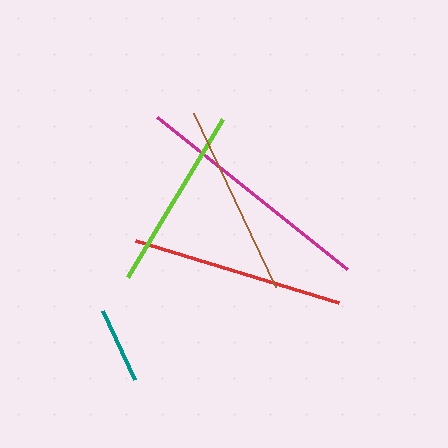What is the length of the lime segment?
The lime segment is approximately 185 pixels long.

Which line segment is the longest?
The magenta line is the longest at approximately 244 pixels.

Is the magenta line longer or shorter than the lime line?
The magenta line is longer than the lime line.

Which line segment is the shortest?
The teal line is the shortest at approximately 76 pixels.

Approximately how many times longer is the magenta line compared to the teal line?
The magenta line is approximately 3.2 times the length of the teal line.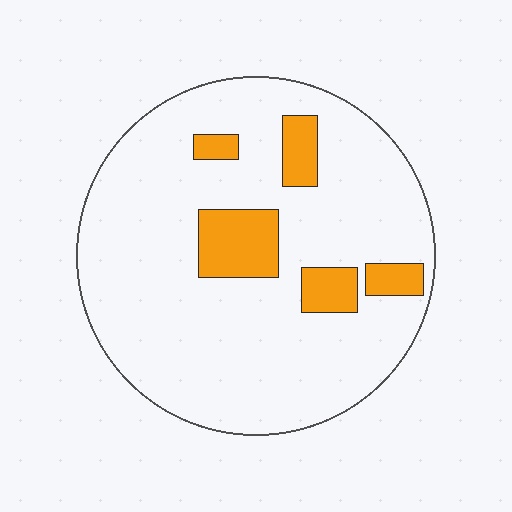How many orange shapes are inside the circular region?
5.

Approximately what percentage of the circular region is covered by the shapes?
Approximately 15%.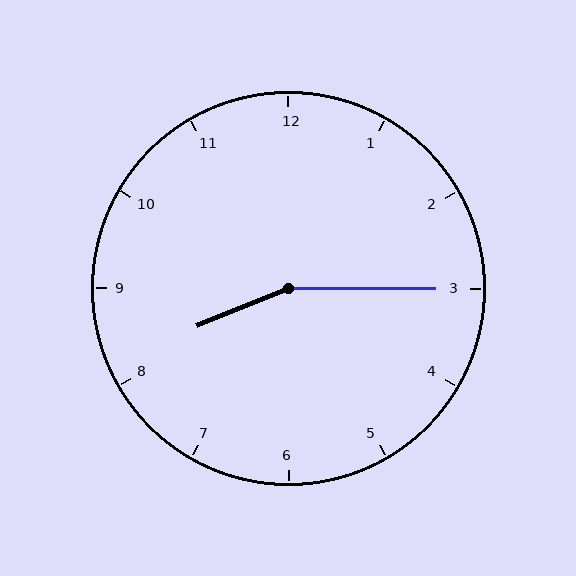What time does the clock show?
8:15.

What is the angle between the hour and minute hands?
Approximately 158 degrees.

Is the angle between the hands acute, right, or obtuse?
It is obtuse.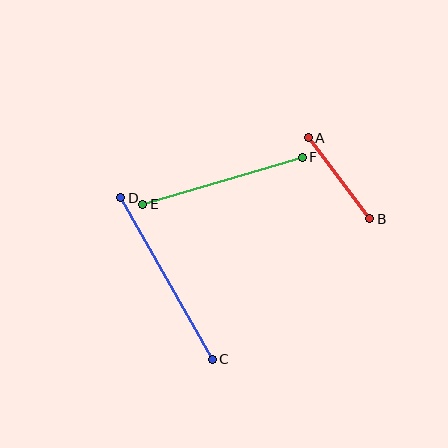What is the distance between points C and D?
The distance is approximately 186 pixels.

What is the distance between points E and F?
The distance is approximately 167 pixels.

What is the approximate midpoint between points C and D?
The midpoint is at approximately (167, 278) pixels.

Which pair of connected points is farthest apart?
Points C and D are farthest apart.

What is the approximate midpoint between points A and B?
The midpoint is at approximately (339, 178) pixels.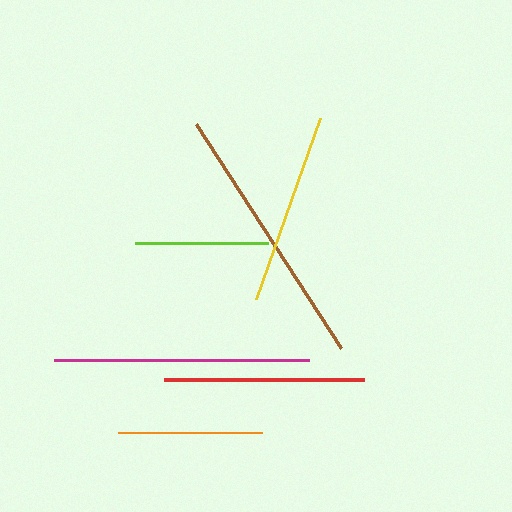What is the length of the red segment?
The red segment is approximately 200 pixels long.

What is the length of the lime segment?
The lime segment is approximately 133 pixels long.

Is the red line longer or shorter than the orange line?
The red line is longer than the orange line.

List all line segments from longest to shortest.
From longest to shortest: brown, magenta, red, yellow, orange, lime.